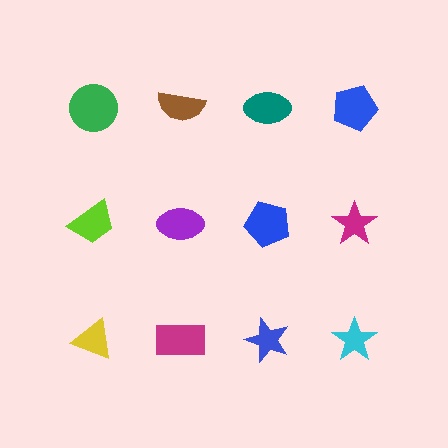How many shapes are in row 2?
4 shapes.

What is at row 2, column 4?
A magenta star.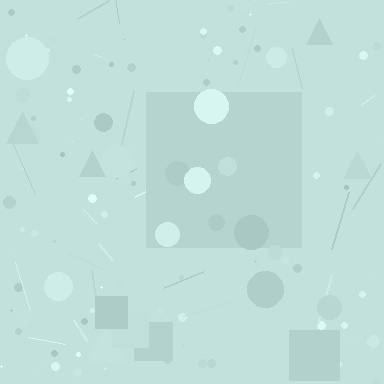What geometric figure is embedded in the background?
A square is embedded in the background.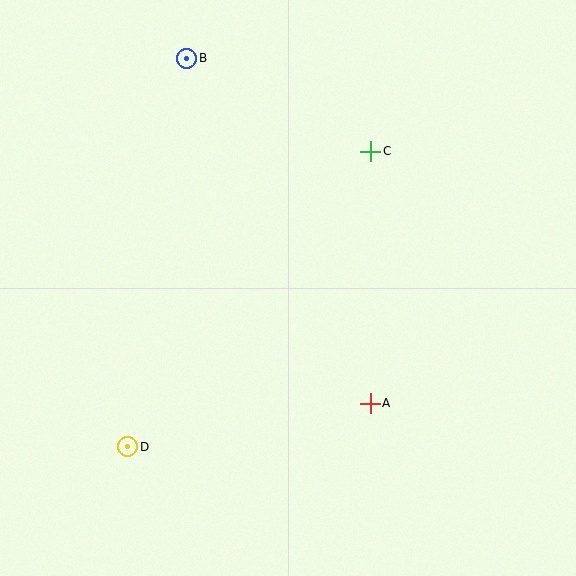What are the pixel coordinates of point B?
Point B is at (187, 59).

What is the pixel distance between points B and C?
The distance between B and C is 206 pixels.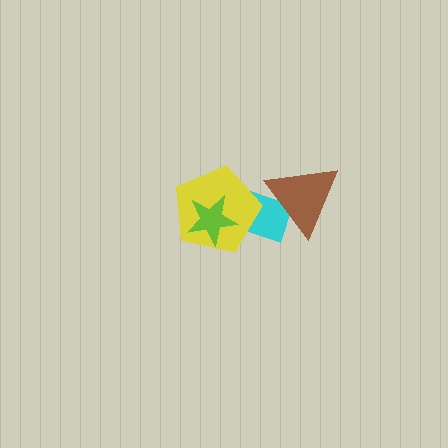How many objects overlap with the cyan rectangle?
3 objects overlap with the cyan rectangle.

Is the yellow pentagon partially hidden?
Yes, it is partially covered by another shape.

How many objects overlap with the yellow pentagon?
2 objects overlap with the yellow pentagon.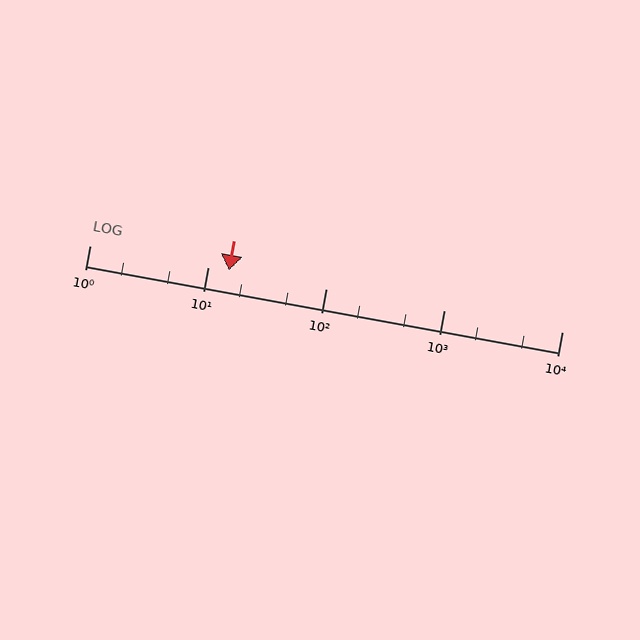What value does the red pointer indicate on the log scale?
The pointer indicates approximately 15.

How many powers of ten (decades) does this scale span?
The scale spans 4 decades, from 1 to 10000.